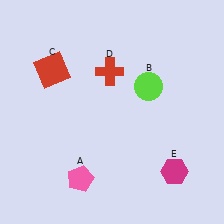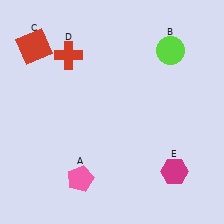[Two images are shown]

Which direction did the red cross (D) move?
The red cross (D) moved left.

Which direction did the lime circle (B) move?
The lime circle (B) moved up.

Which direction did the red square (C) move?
The red square (C) moved up.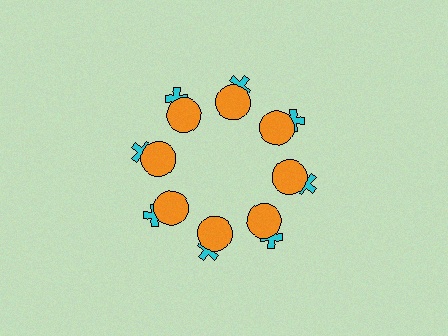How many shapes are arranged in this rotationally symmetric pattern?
There are 16 shapes, arranged in 8 groups of 2.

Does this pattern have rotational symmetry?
Yes, this pattern has 8-fold rotational symmetry. It looks the same after rotating 45 degrees around the center.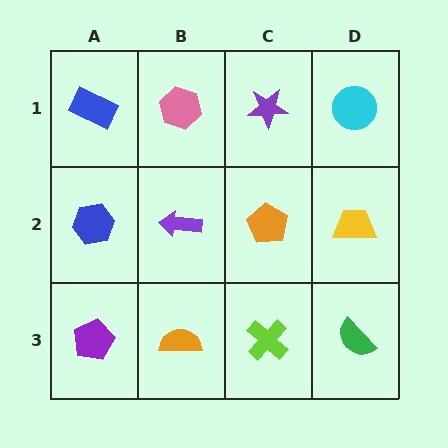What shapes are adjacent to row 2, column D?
A cyan circle (row 1, column D), a green semicircle (row 3, column D), an orange pentagon (row 2, column C).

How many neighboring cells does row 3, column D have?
2.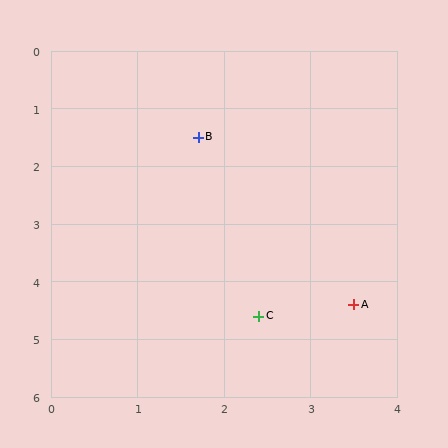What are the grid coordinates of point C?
Point C is at approximately (2.4, 4.6).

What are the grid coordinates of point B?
Point B is at approximately (1.7, 1.5).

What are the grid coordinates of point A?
Point A is at approximately (3.5, 4.4).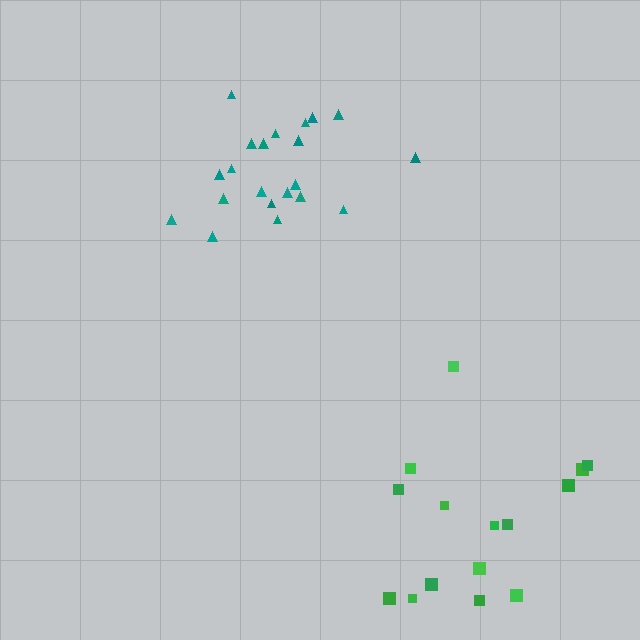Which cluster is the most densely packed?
Teal.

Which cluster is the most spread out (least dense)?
Green.